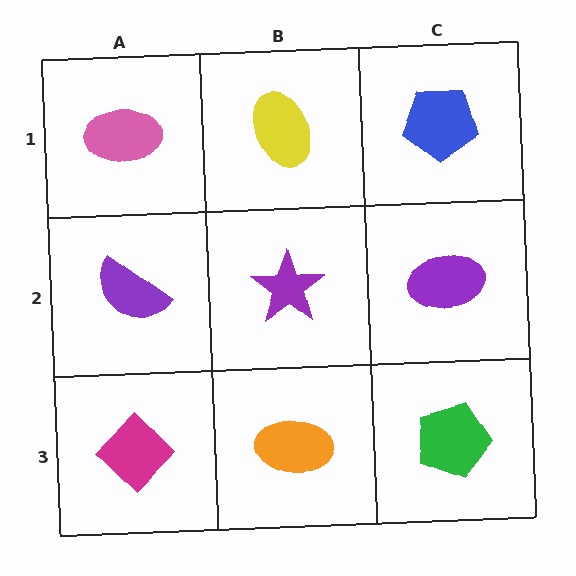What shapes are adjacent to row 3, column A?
A purple semicircle (row 2, column A), an orange ellipse (row 3, column B).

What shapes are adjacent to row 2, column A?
A pink ellipse (row 1, column A), a magenta diamond (row 3, column A), a purple star (row 2, column B).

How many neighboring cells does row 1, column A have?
2.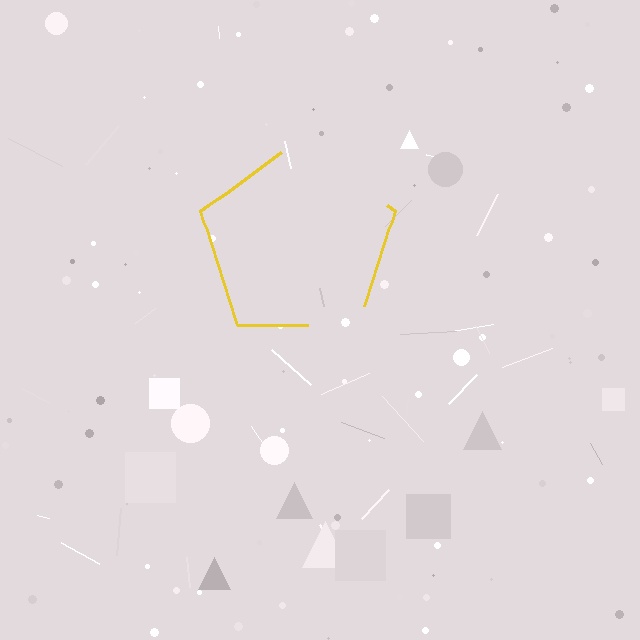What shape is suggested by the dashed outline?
The dashed outline suggests a pentagon.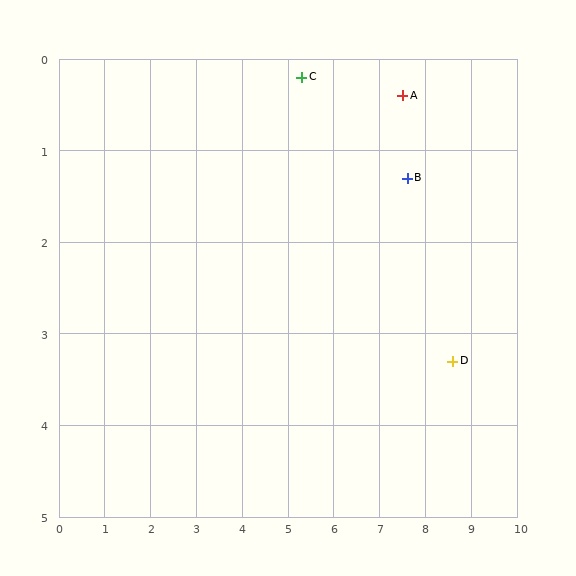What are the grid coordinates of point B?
Point B is at approximately (7.6, 1.3).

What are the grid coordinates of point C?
Point C is at approximately (5.3, 0.2).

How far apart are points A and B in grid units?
Points A and B are about 0.9 grid units apart.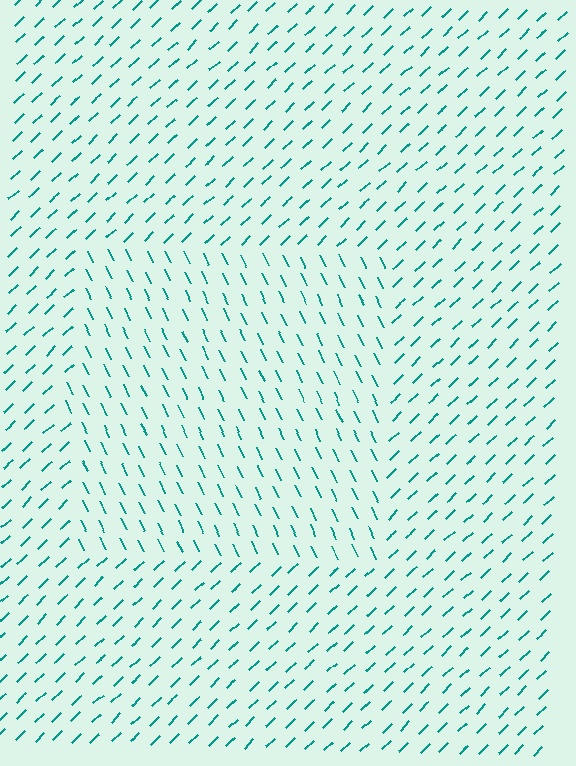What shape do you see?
I see a rectangle.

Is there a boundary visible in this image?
Yes, there is a texture boundary formed by a change in line orientation.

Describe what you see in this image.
The image is filled with small teal line segments. A rectangle region in the image has lines oriented differently from the surrounding lines, creating a visible texture boundary.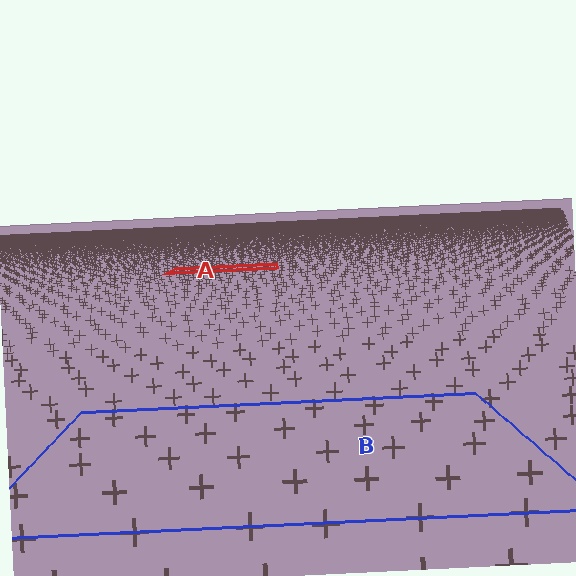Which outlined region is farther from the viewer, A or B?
Region A is farther from the viewer — the texture elements inside it appear smaller and more densely packed.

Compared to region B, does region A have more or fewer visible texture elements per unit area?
Region A has more texture elements per unit area — they are packed more densely because it is farther away.